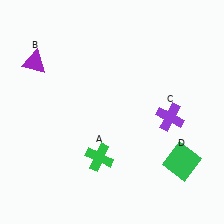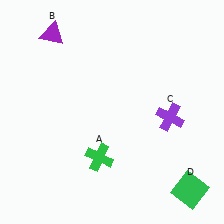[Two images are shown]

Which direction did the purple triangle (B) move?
The purple triangle (B) moved up.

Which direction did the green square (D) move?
The green square (D) moved down.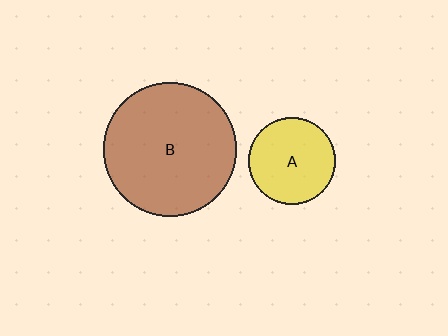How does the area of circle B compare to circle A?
Approximately 2.4 times.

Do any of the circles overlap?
No, none of the circles overlap.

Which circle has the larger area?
Circle B (brown).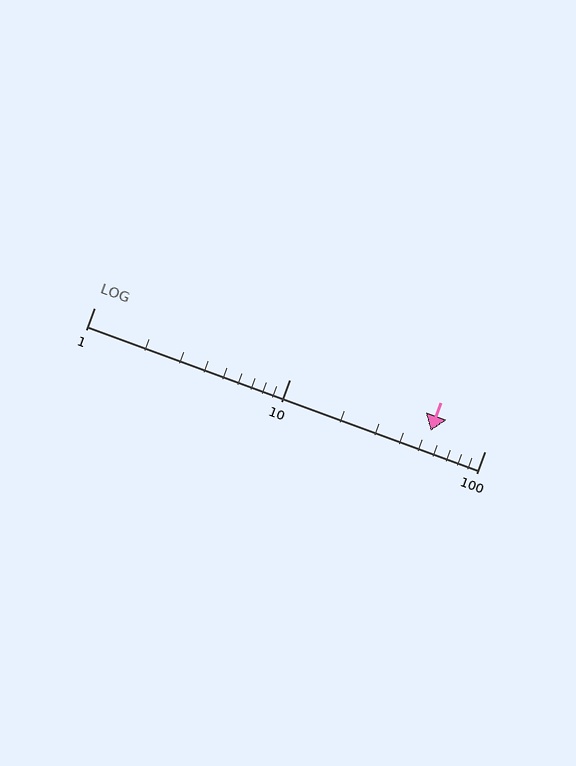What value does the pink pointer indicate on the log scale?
The pointer indicates approximately 53.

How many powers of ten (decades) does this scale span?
The scale spans 2 decades, from 1 to 100.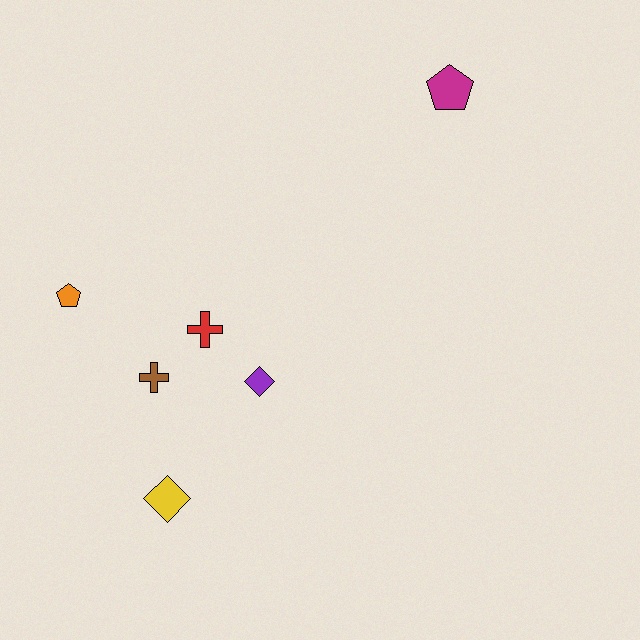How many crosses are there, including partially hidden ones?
There are 2 crosses.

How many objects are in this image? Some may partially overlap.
There are 6 objects.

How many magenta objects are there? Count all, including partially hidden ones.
There is 1 magenta object.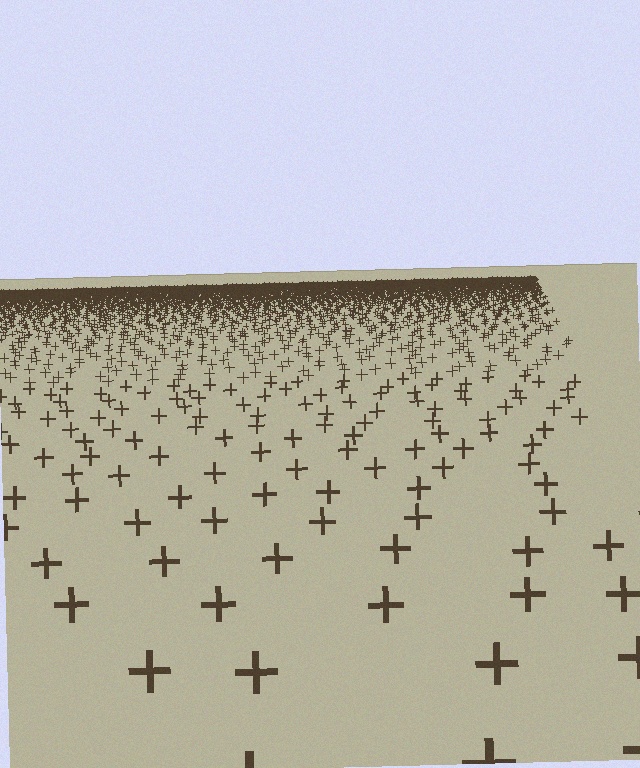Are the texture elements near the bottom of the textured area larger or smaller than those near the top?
Larger. Near the bottom, elements are closer to the viewer and appear at a bigger on-screen size.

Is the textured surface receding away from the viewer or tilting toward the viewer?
The surface is receding away from the viewer. Texture elements get smaller and denser toward the top.